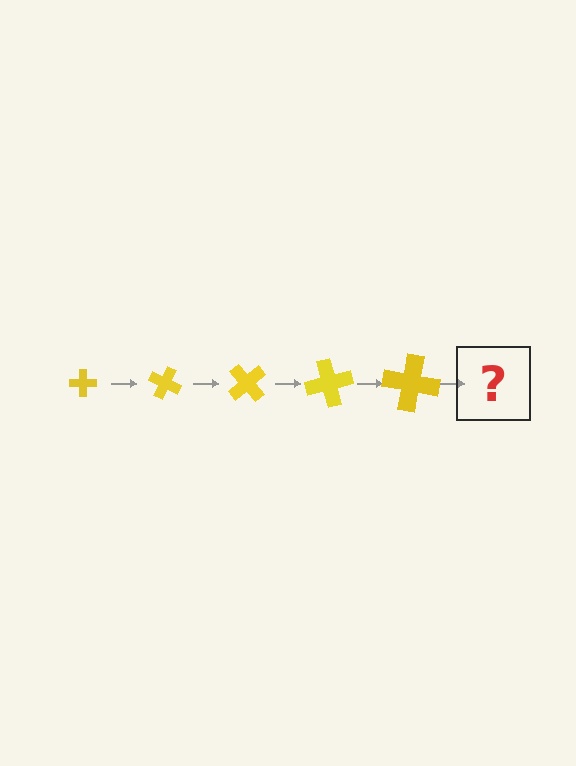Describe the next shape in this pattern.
It should be a cross, larger than the previous one and rotated 125 degrees from the start.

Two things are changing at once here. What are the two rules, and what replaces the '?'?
The two rules are that the cross grows larger each step and it rotates 25 degrees each step. The '?' should be a cross, larger than the previous one and rotated 125 degrees from the start.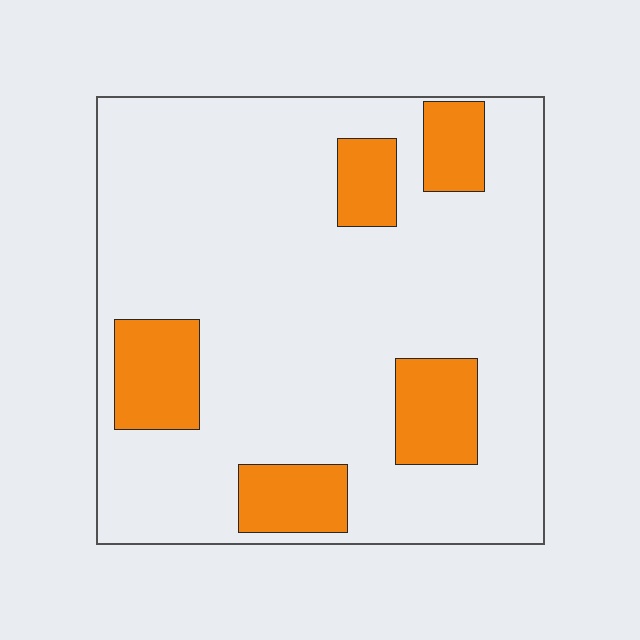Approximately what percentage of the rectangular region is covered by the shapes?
Approximately 20%.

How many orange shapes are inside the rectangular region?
5.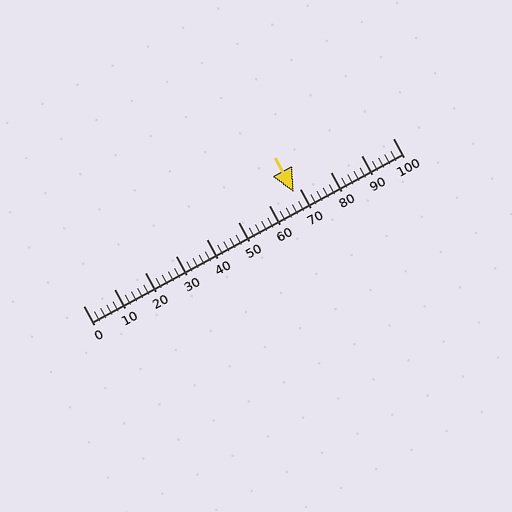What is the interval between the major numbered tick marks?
The major tick marks are spaced 10 units apart.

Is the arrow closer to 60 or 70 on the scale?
The arrow is closer to 70.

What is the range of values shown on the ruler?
The ruler shows values from 0 to 100.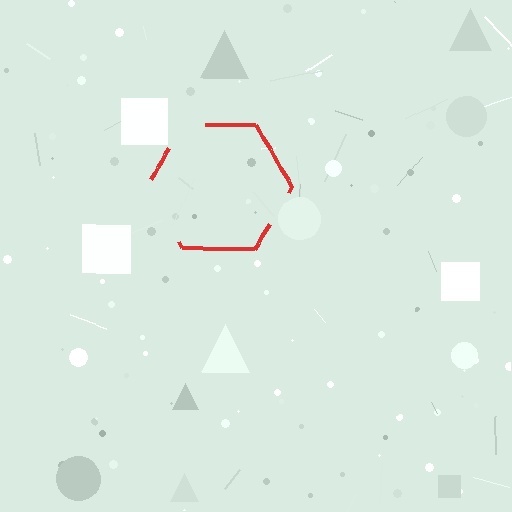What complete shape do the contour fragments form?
The contour fragments form a hexagon.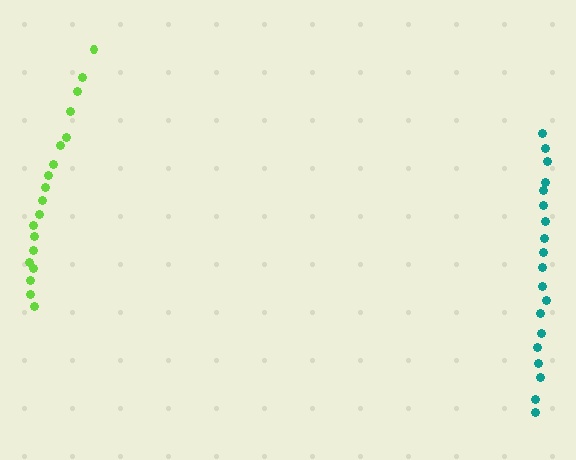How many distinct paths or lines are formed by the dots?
There are 2 distinct paths.